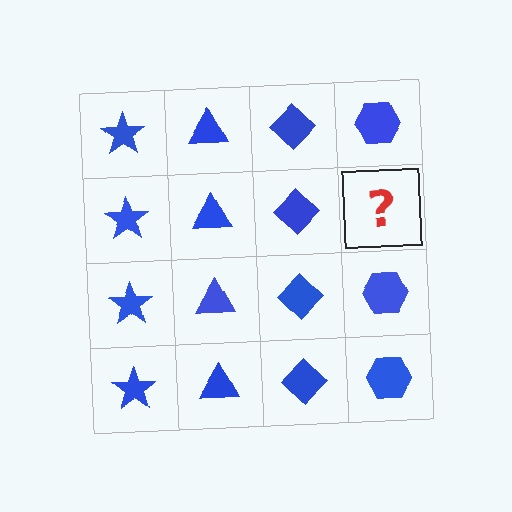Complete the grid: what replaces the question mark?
The question mark should be replaced with a blue hexagon.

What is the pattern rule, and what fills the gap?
The rule is that each column has a consistent shape. The gap should be filled with a blue hexagon.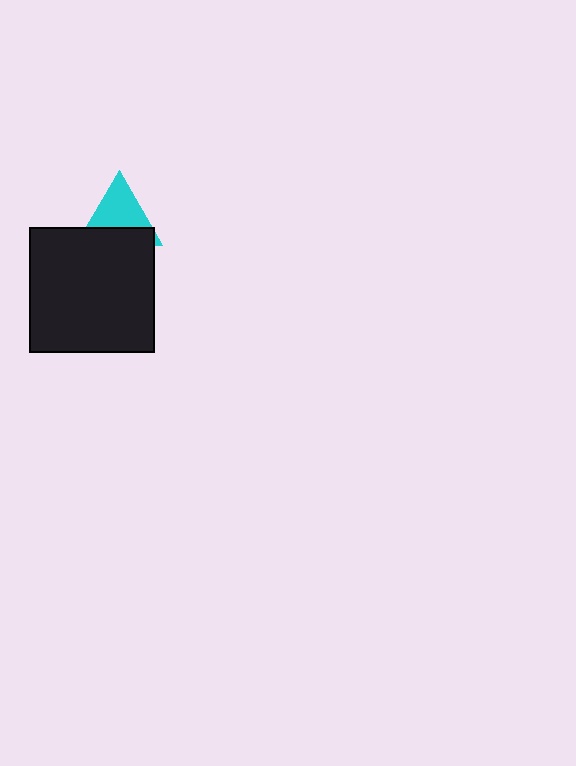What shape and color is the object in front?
The object in front is a black square.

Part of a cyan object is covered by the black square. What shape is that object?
It is a triangle.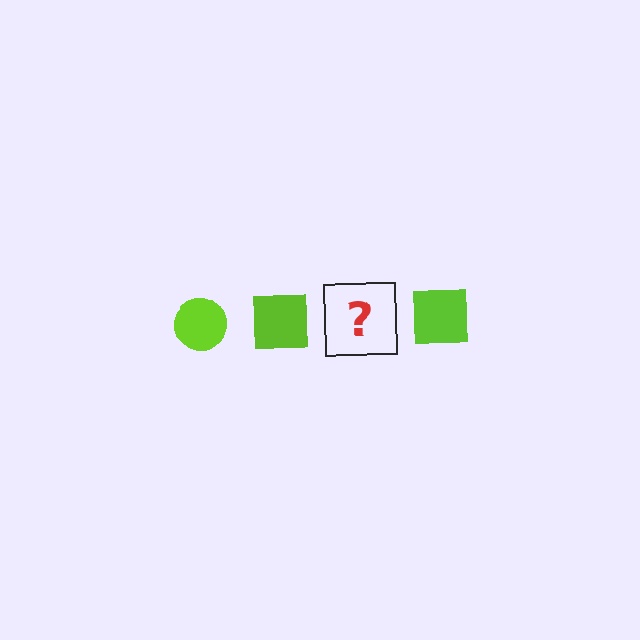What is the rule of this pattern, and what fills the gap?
The rule is that the pattern cycles through circle, square shapes in lime. The gap should be filled with a lime circle.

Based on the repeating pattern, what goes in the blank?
The blank should be a lime circle.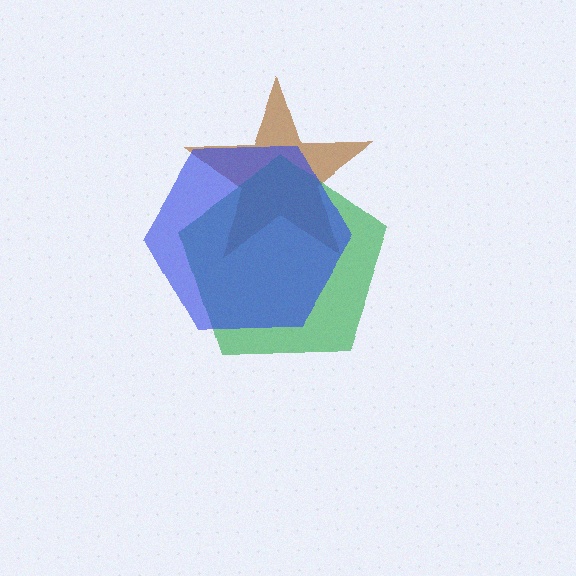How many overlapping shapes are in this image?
There are 3 overlapping shapes in the image.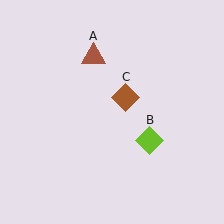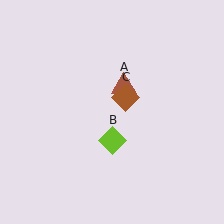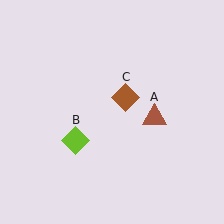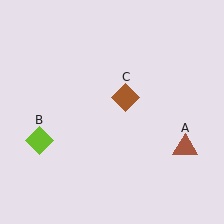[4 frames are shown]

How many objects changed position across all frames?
2 objects changed position: brown triangle (object A), lime diamond (object B).